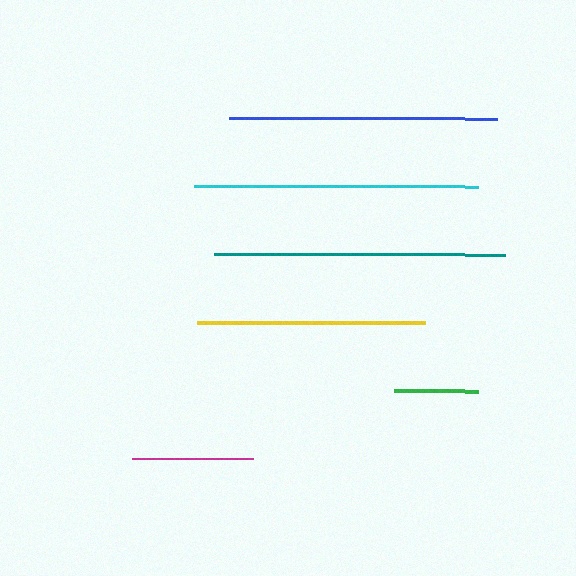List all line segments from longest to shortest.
From longest to shortest: teal, cyan, blue, yellow, magenta, green.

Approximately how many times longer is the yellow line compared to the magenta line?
The yellow line is approximately 1.9 times the length of the magenta line.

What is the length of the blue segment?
The blue segment is approximately 267 pixels long.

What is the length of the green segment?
The green segment is approximately 84 pixels long.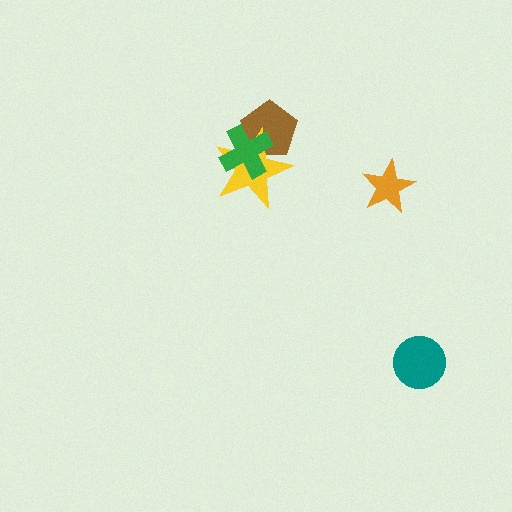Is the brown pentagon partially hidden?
Yes, it is partially covered by another shape.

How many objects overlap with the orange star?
0 objects overlap with the orange star.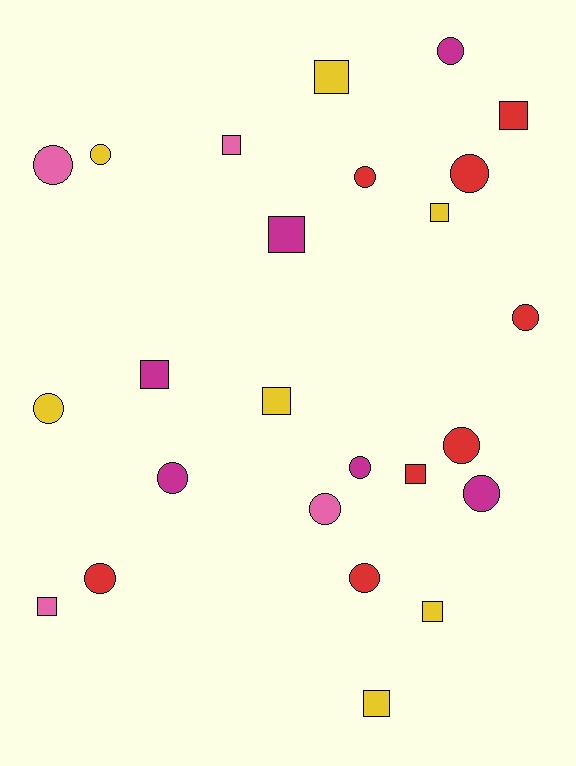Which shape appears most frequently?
Circle, with 14 objects.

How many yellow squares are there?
There are 5 yellow squares.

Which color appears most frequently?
Red, with 8 objects.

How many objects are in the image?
There are 25 objects.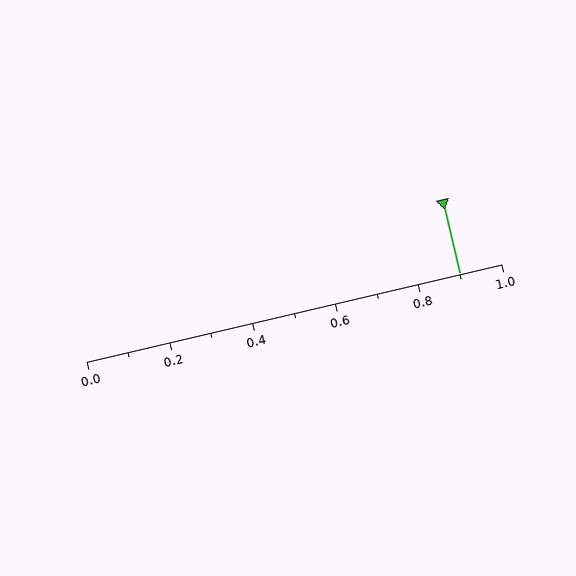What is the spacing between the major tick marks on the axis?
The major ticks are spaced 0.2 apart.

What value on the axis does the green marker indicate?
The marker indicates approximately 0.9.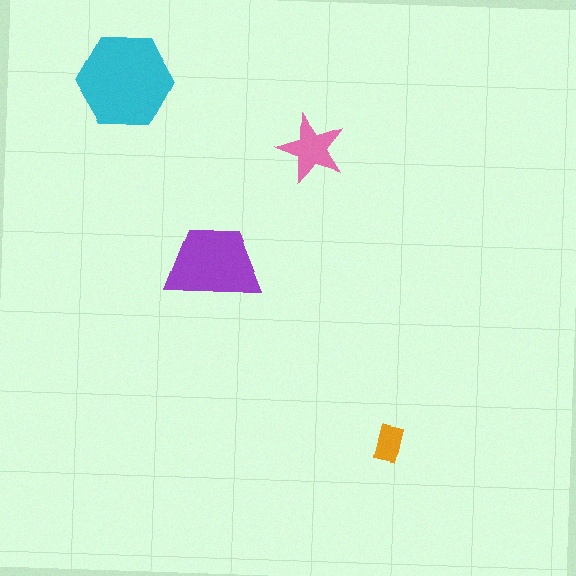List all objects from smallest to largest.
The orange rectangle, the pink star, the purple trapezoid, the cyan hexagon.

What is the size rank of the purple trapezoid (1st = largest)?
2nd.